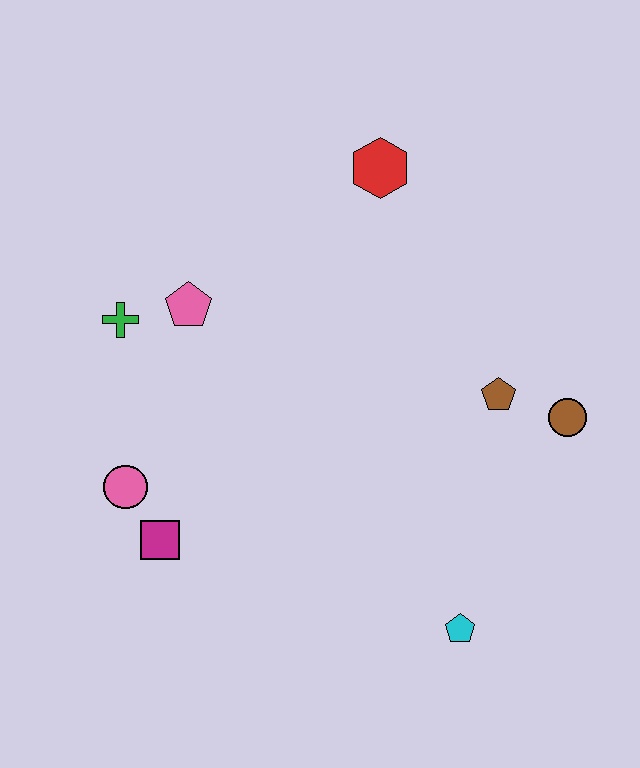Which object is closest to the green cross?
The pink pentagon is closest to the green cross.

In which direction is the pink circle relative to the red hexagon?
The pink circle is below the red hexagon.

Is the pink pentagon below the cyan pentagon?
No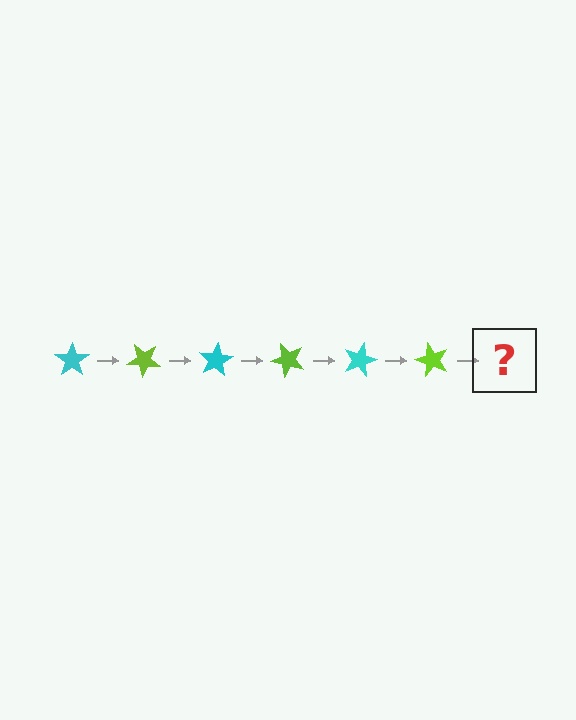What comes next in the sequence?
The next element should be a cyan star, rotated 240 degrees from the start.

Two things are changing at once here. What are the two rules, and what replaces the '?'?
The two rules are that it rotates 40 degrees each step and the color cycles through cyan and lime. The '?' should be a cyan star, rotated 240 degrees from the start.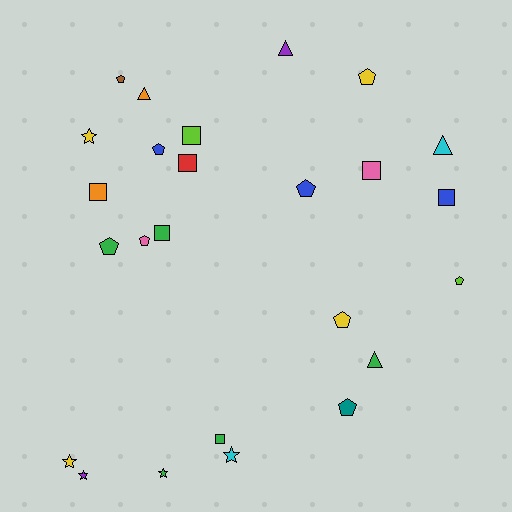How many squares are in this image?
There are 7 squares.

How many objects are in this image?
There are 25 objects.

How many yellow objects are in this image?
There are 4 yellow objects.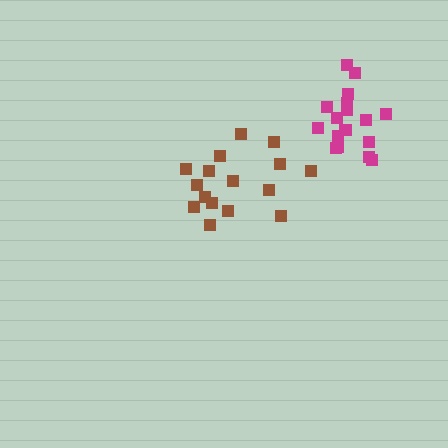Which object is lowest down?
The brown cluster is bottommost.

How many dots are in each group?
Group 1: 17 dots, Group 2: 16 dots (33 total).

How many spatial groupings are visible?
There are 2 spatial groupings.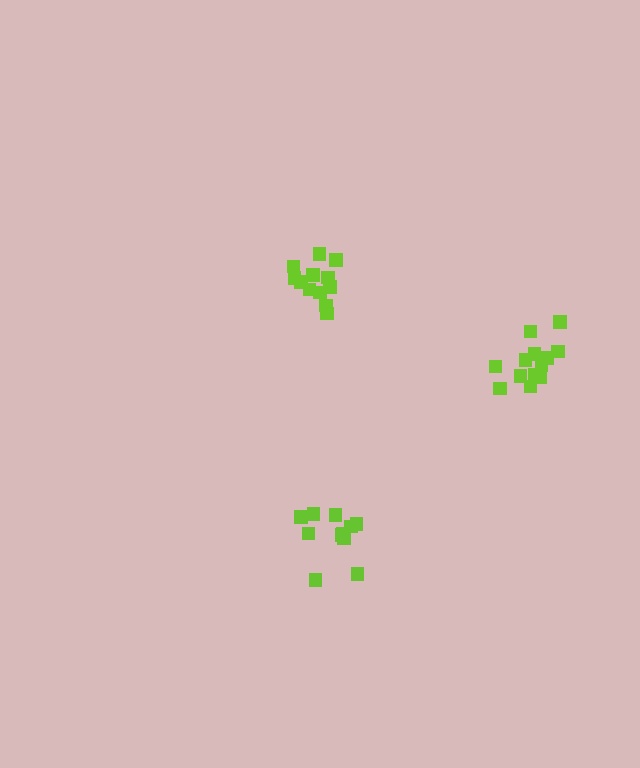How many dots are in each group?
Group 1: 11 dots, Group 2: 13 dots, Group 3: 12 dots (36 total).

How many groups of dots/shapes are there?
There are 3 groups.